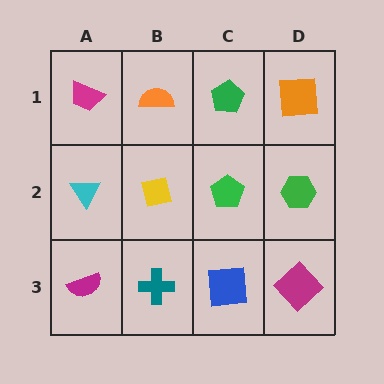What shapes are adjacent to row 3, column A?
A cyan triangle (row 2, column A), a teal cross (row 3, column B).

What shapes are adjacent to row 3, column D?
A green hexagon (row 2, column D), a blue square (row 3, column C).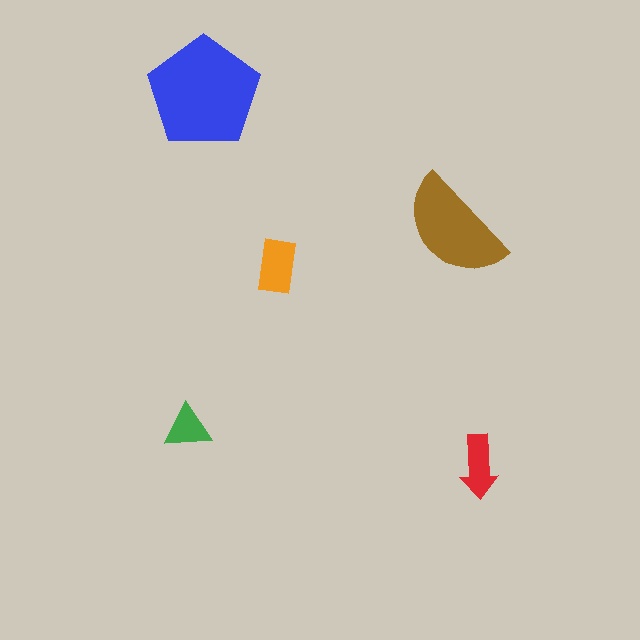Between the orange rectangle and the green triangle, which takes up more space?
The orange rectangle.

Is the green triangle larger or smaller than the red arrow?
Smaller.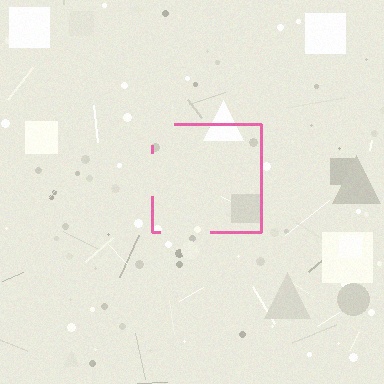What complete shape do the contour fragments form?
The contour fragments form a square.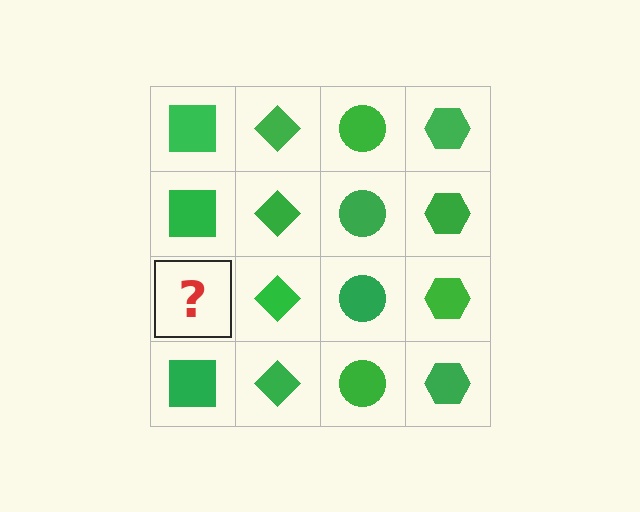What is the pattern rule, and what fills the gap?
The rule is that each column has a consistent shape. The gap should be filled with a green square.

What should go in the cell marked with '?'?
The missing cell should contain a green square.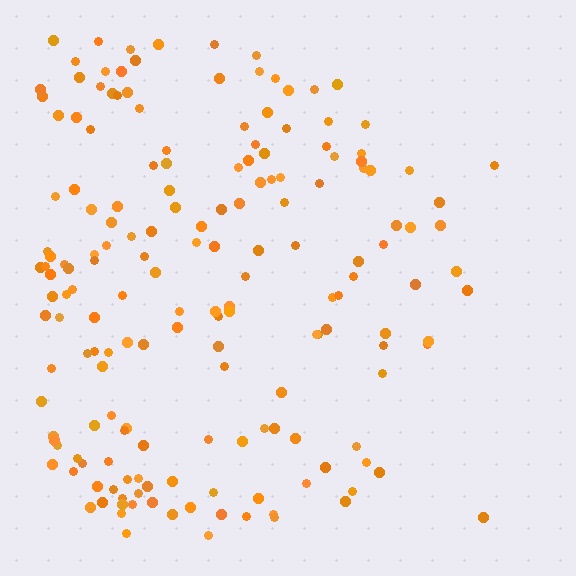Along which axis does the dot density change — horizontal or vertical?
Horizontal.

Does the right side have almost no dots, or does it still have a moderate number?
Still a moderate number, just noticeably fewer than the left.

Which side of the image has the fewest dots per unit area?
The right.